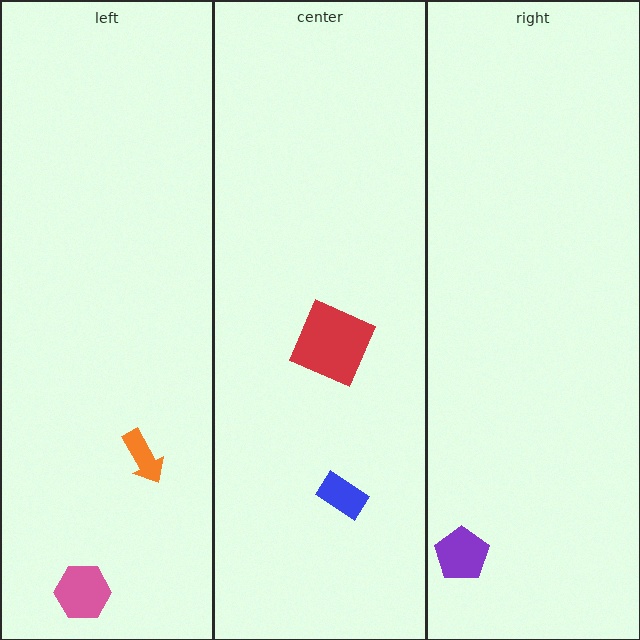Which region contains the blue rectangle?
The center region.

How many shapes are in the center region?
2.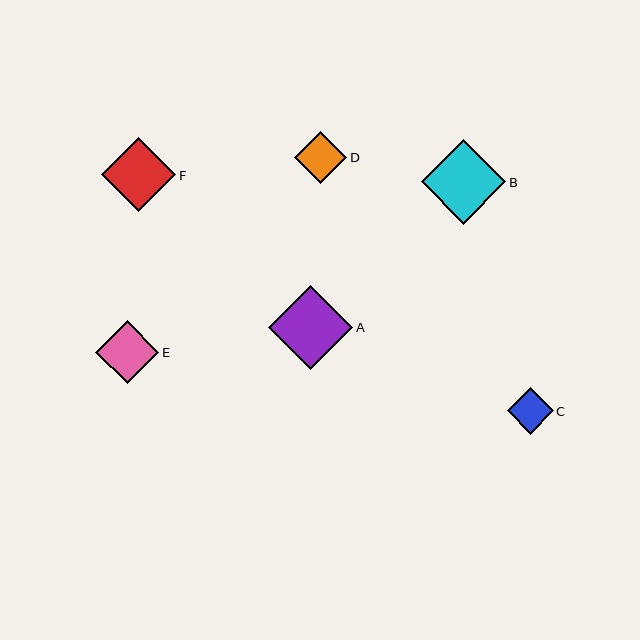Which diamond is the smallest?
Diamond C is the smallest with a size of approximately 46 pixels.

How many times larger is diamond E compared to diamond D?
Diamond E is approximately 1.2 times the size of diamond D.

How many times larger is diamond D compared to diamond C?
Diamond D is approximately 1.1 times the size of diamond C.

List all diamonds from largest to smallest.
From largest to smallest: B, A, F, E, D, C.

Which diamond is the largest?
Diamond B is the largest with a size of approximately 85 pixels.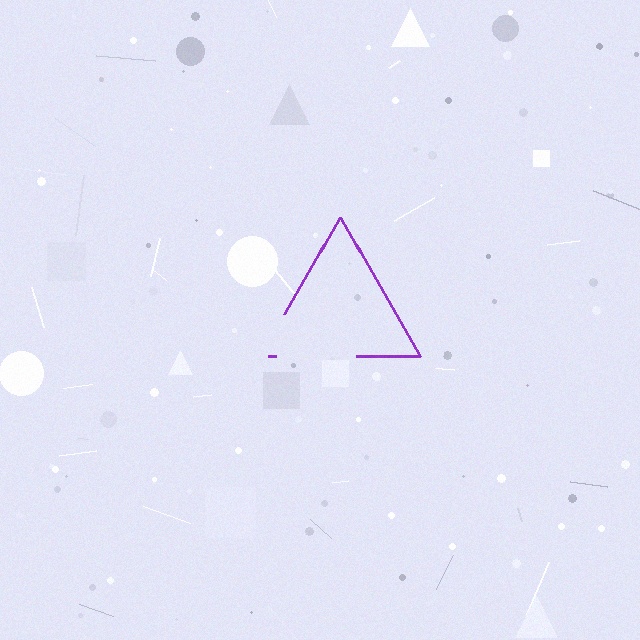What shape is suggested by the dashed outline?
The dashed outline suggests a triangle.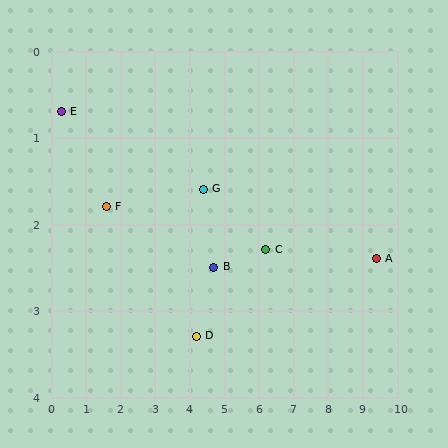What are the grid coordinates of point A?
Point A is at approximately (9.4, 2.4).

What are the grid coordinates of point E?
Point E is at approximately (0.3, 0.7).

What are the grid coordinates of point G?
Point G is at approximately (4.4, 1.6).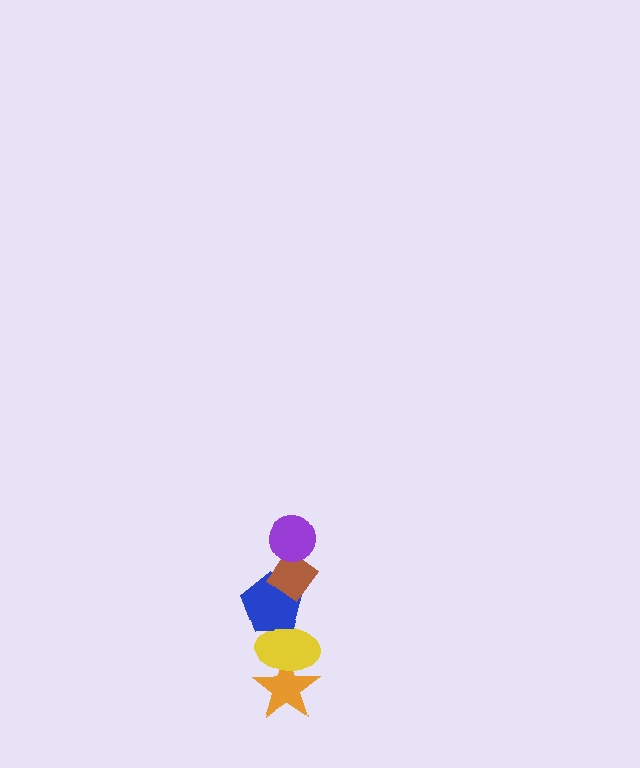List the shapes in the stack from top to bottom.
From top to bottom: the purple circle, the brown diamond, the blue pentagon, the yellow ellipse, the orange star.